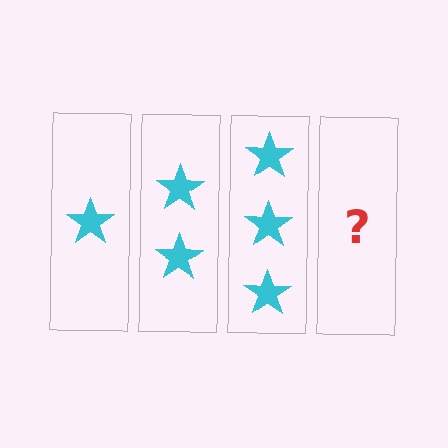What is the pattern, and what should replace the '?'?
The pattern is that each step adds one more star. The '?' should be 4 stars.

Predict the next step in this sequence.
The next step is 4 stars.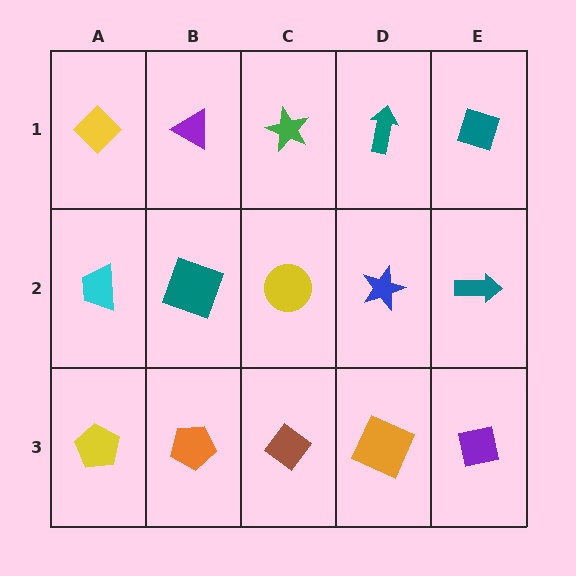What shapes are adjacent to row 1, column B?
A teal square (row 2, column B), a yellow diamond (row 1, column A), a green star (row 1, column C).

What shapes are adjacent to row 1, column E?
A teal arrow (row 2, column E), a teal arrow (row 1, column D).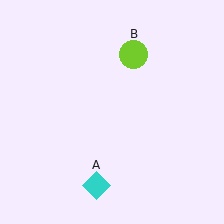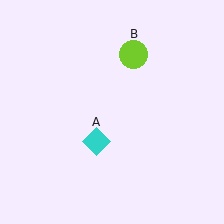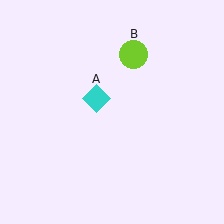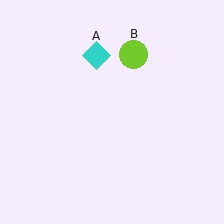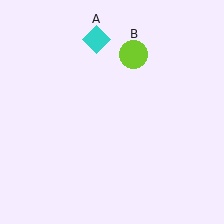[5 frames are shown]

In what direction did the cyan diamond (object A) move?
The cyan diamond (object A) moved up.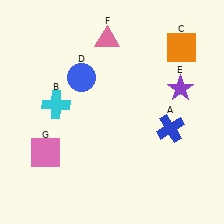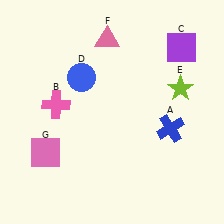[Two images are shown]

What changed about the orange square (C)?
In Image 1, C is orange. In Image 2, it changed to purple.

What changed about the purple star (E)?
In Image 1, E is purple. In Image 2, it changed to lime.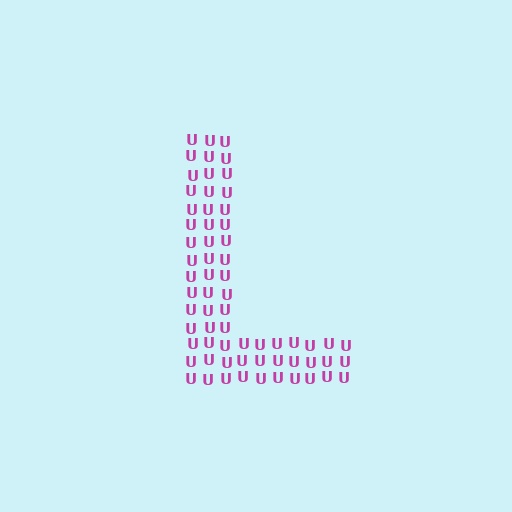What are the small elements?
The small elements are letter U's.